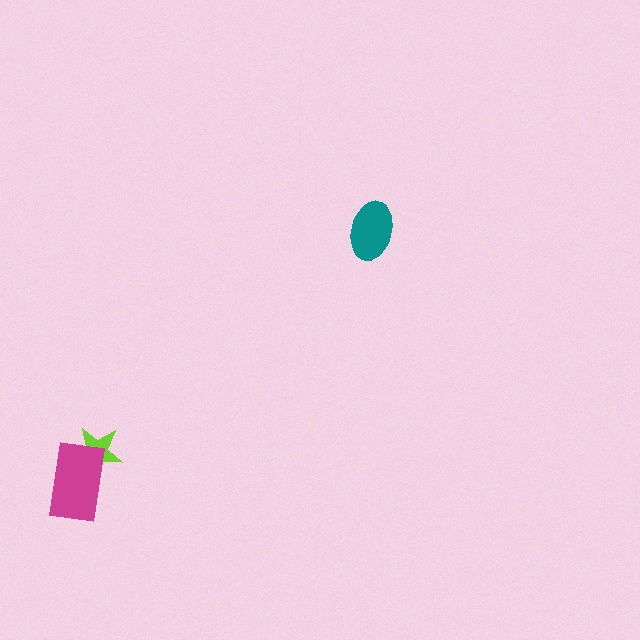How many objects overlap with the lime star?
1 object overlaps with the lime star.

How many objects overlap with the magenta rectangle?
1 object overlaps with the magenta rectangle.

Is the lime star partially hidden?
Yes, it is partially covered by another shape.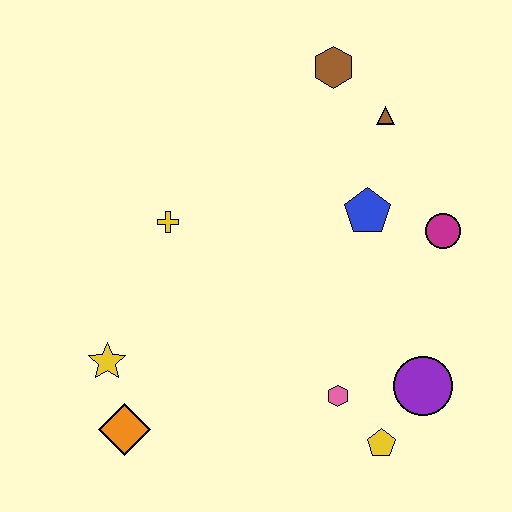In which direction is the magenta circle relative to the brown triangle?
The magenta circle is below the brown triangle.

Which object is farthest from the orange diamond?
The brown hexagon is farthest from the orange diamond.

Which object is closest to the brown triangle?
The brown hexagon is closest to the brown triangle.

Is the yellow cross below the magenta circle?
No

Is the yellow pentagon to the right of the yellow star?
Yes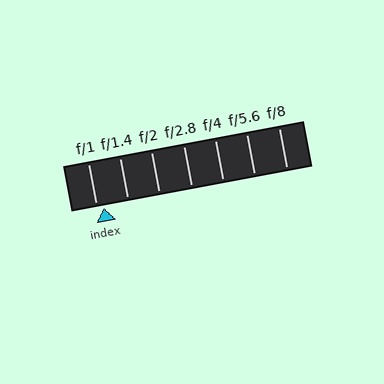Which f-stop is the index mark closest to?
The index mark is closest to f/1.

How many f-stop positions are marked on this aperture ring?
There are 7 f-stop positions marked.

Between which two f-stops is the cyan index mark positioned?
The index mark is between f/1 and f/1.4.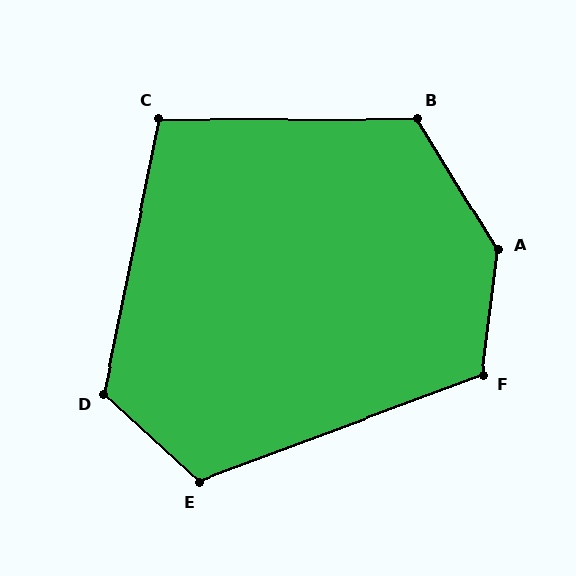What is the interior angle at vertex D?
Approximately 121 degrees (obtuse).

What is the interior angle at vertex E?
Approximately 117 degrees (obtuse).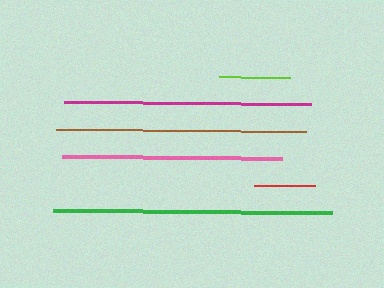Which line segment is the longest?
The green line is the longest at approximately 279 pixels.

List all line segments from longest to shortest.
From longest to shortest: green, brown, magenta, pink, lime, red.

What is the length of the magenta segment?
The magenta segment is approximately 247 pixels long.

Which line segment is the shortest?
The red line is the shortest at approximately 61 pixels.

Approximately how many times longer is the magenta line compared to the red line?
The magenta line is approximately 4.1 times the length of the red line.